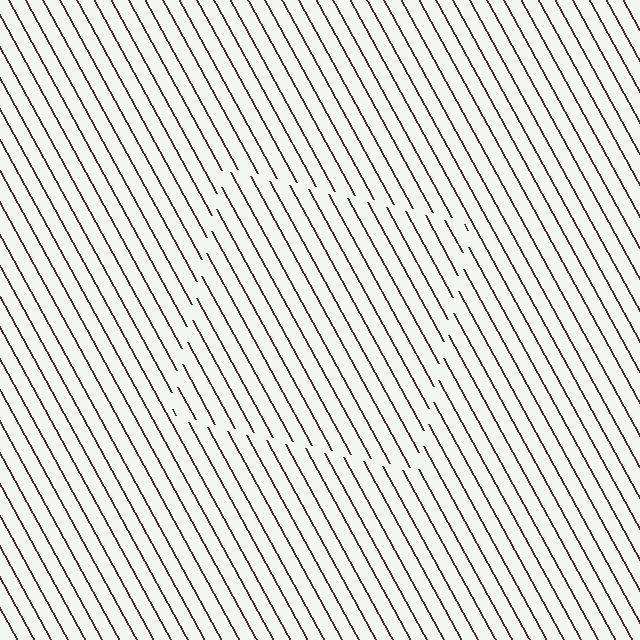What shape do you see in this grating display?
An illusory square. The interior of the shape contains the same grating, shifted by half a period — the contour is defined by the phase discontinuity where line-ends from the inner and outer gratings abut.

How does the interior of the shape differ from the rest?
The interior of the shape contains the same grating, shifted by half a period — the contour is defined by the phase discontinuity where line-ends from the inner and outer gratings abut.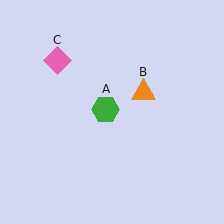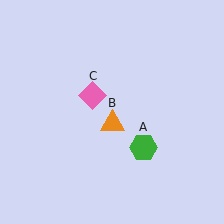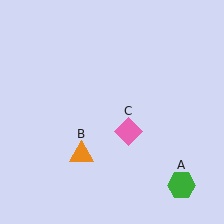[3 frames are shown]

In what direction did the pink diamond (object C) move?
The pink diamond (object C) moved down and to the right.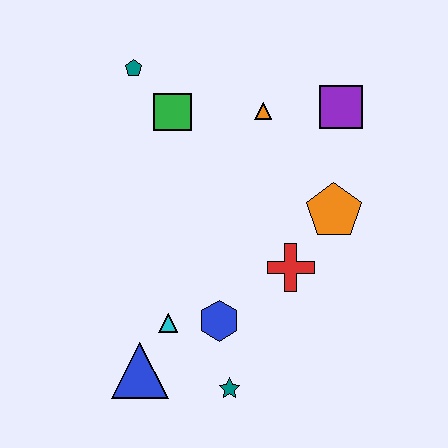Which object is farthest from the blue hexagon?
The teal pentagon is farthest from the blue hexagon.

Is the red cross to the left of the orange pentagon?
Yes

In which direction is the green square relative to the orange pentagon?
The green square is to the left of the orange pentagon.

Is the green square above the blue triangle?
Yes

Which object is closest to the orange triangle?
The purple square is closest to the orange triangle.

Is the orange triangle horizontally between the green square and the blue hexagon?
No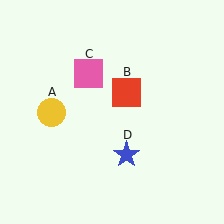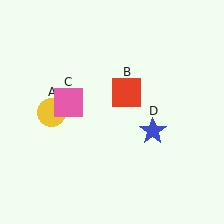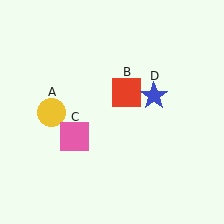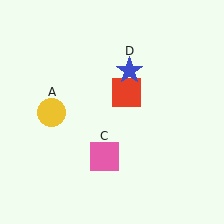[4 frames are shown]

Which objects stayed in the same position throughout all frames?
Yellow circle (object A) and red square (object B) remained stationary.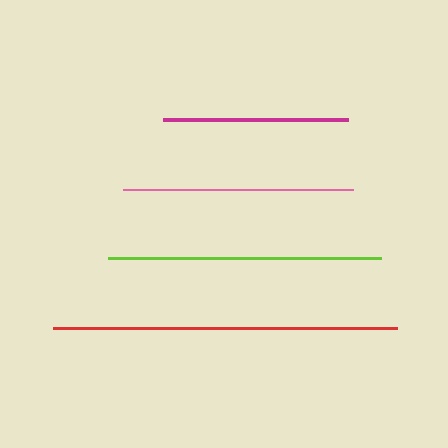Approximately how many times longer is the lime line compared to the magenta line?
The lime line is approximately 1.5 times the length of the magenta line.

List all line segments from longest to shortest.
From longest to shortest: red, lime, pink, magenta.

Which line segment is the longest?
The red line is the longest at approximately 344 pixels.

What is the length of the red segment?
The red segment is approximately 344 pixels long.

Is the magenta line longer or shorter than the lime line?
The lime line is longer than the magenta line.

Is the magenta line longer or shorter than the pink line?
The pink line is longer than the magenta line.